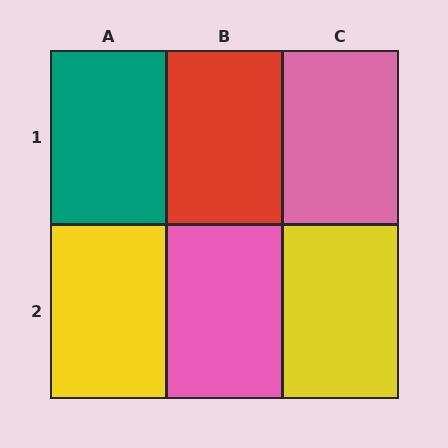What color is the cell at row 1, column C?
Pink.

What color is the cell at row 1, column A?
Teal.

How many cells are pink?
2 cells are pink.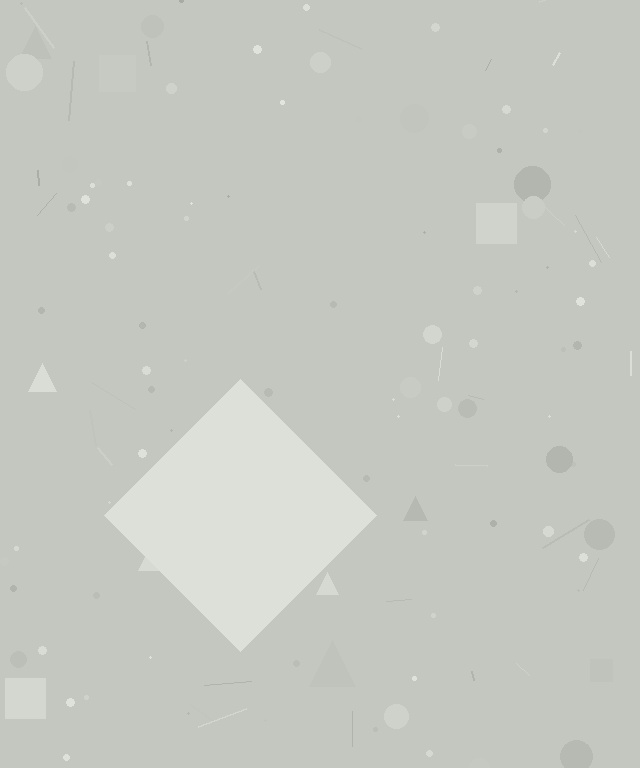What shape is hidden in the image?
A diamond is hidden in the image.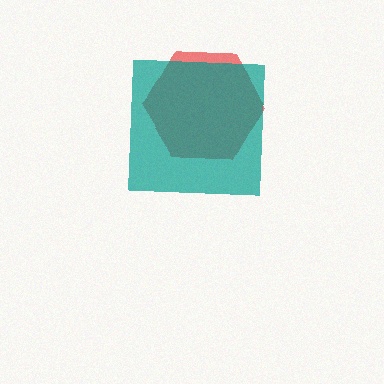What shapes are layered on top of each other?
The layered shapes are: a red hexagon, a teal square.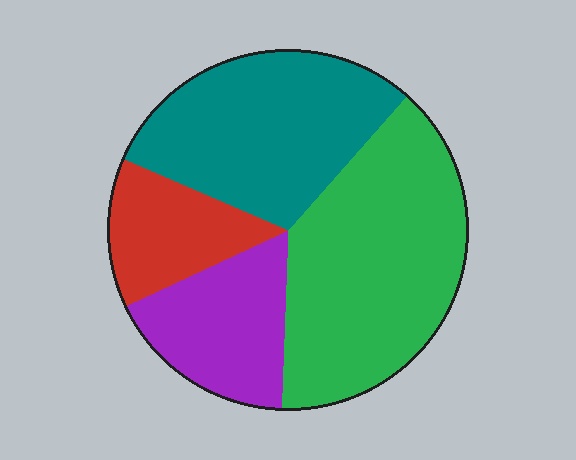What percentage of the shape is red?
Red covers about 15% of the shape.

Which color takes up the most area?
Green, at roughly 40%.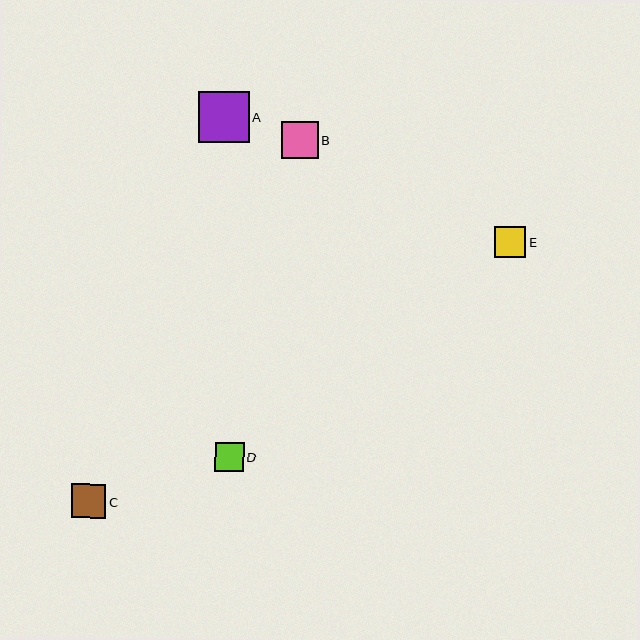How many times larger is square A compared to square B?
Square A is approximately 1.4 times the size of square B.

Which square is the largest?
Square A is the largest with a size of approximately 51 pixels.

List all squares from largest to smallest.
From largest to smallest: A, B, C, E, D.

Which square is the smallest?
Square D is the smallest with a size of approximately 29 pixels.